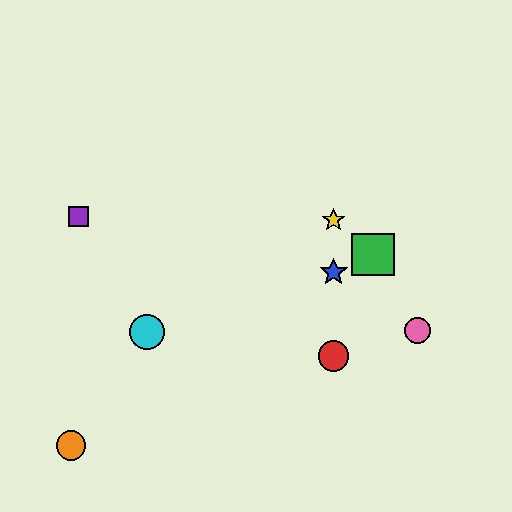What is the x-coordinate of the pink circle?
The pink circle is at x≈417.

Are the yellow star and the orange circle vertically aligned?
No, the yellow star is at x≈334 and the orange circle is at x≈71.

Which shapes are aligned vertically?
The red circle, the blue star, the yellow star are aligned vertically.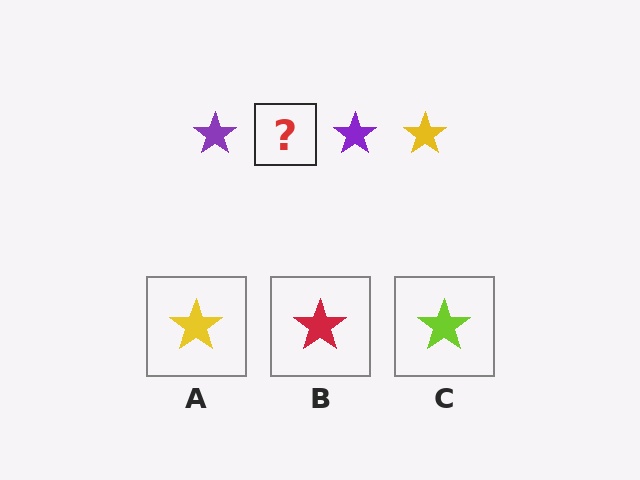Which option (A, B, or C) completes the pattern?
A.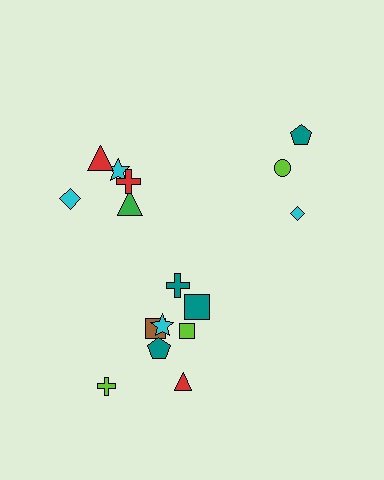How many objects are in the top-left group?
There are 5 objects.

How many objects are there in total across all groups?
There are 16 objects.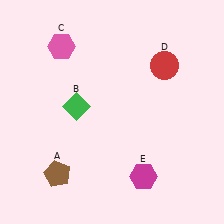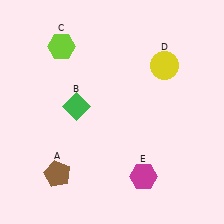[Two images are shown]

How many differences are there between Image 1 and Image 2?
There are 2 differences between the two images.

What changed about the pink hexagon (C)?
In Image 1, C is pink. In Image 2, it changed to lime.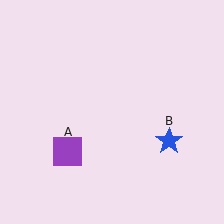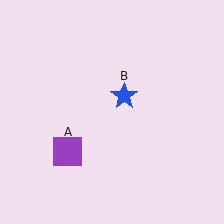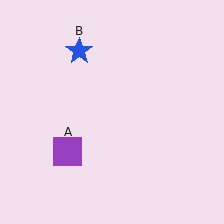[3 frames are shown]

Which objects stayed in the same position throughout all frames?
Purple square (object A) remained stationary.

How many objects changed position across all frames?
1 object changed position: blue star (object B).